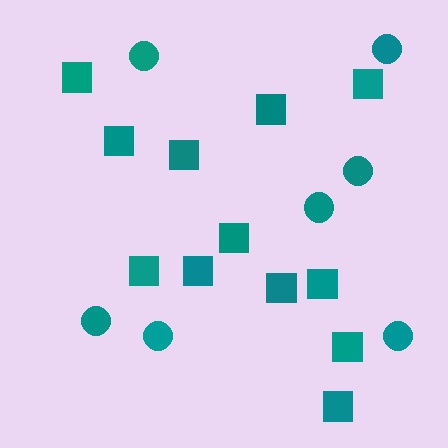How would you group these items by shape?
There are 2 groups: one group of squares (12) and one group of circles (7).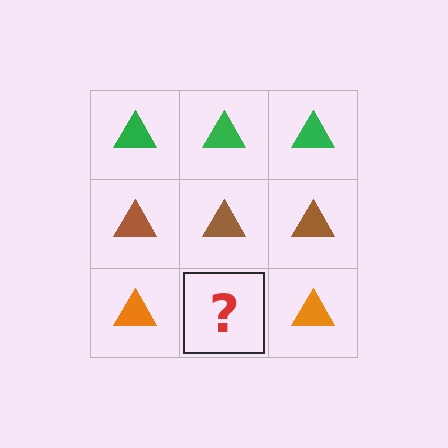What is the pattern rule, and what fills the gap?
The rule is that each row has a consistent color. The gap should be filled with an orange triangle.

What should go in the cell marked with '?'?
The missing cell should contain an orange triangle.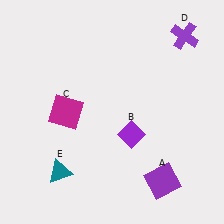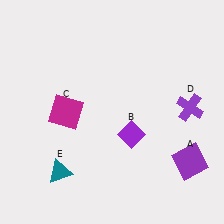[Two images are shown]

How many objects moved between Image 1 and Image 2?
2 objects moved between the two images.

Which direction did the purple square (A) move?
The purple square (A) moved right.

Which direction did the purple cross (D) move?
The purple cross (D) moved down.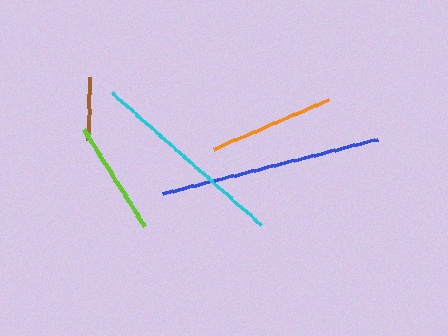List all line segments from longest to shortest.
From longest to shortest: blue, cyan, orange, lime, brown.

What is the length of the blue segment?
The blue segment is approximately 221 pixels long.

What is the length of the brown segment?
The brown segment is approximately 63 pixels long.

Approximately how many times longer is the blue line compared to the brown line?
The blue line is approximately 3.5 times the length of the brown line.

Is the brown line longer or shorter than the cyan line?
The cyan line is longer than the brown line.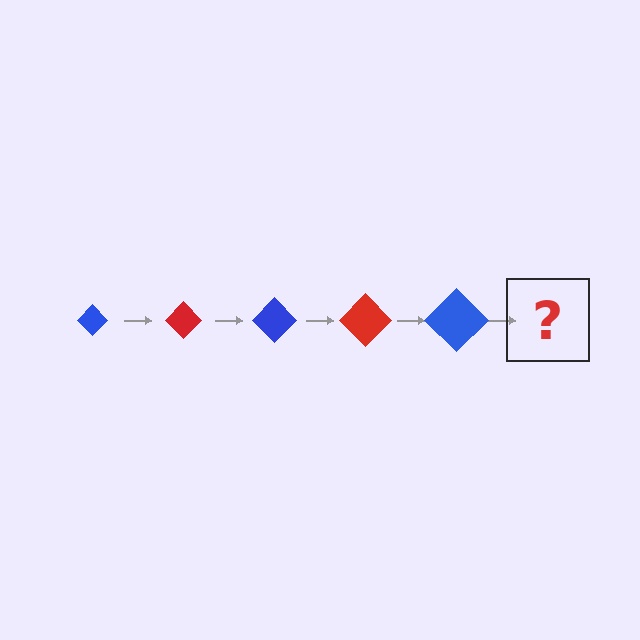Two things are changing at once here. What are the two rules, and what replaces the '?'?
The two rules are that the diamond grows larger each step and the color cycles through blue and red. The '?' should be a red diamond, larger than the previous one.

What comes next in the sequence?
The next element should be a red diamond, larger than the previous one.